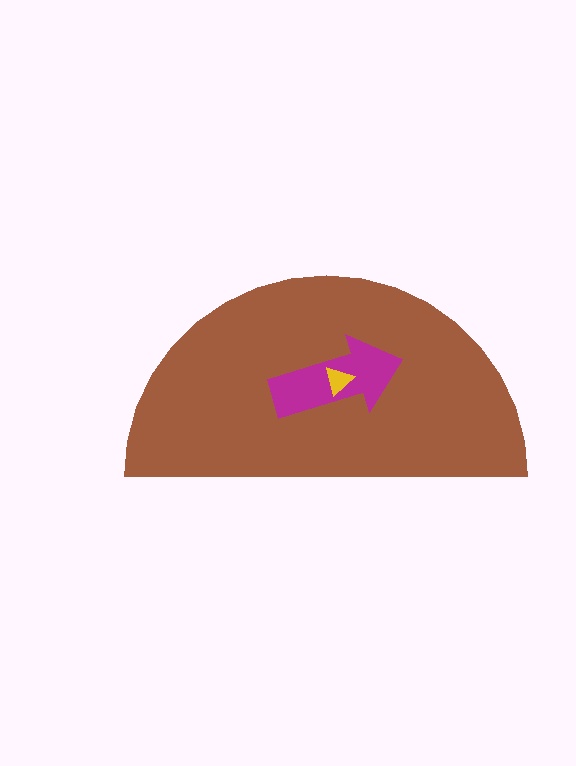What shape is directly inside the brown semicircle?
The magenta arrow.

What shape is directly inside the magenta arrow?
The yellow triangle.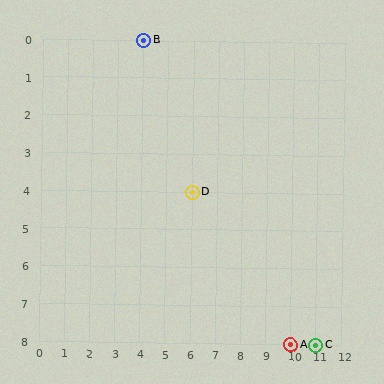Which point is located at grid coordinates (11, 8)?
Point C is at (11, 8).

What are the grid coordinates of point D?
Point D is at grid coordinates (6, 4).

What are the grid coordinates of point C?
Point C is at grid coordinates (11, 8).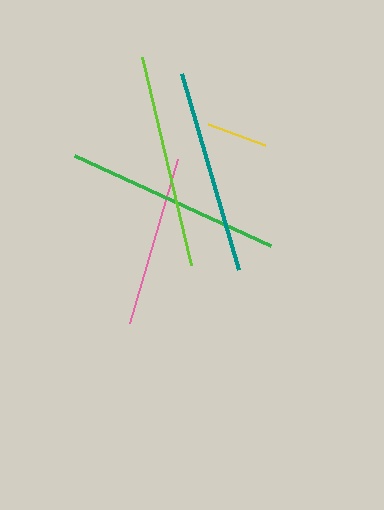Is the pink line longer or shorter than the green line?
The green line is longer than the pink line.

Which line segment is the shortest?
The yellow line is the shortest at approximately 60 pixels.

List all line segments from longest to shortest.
From longest to shortest: green, lime, teal, pink, yellow.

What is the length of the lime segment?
The lime segment is approximately 214 pixels long.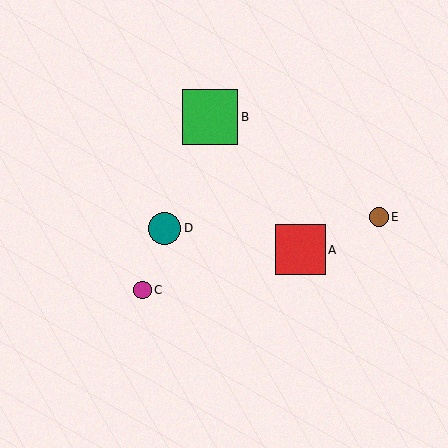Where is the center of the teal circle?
The center of the teal circle is at (165, 228).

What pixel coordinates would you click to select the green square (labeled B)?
Click at (210, 117) to select the green square B.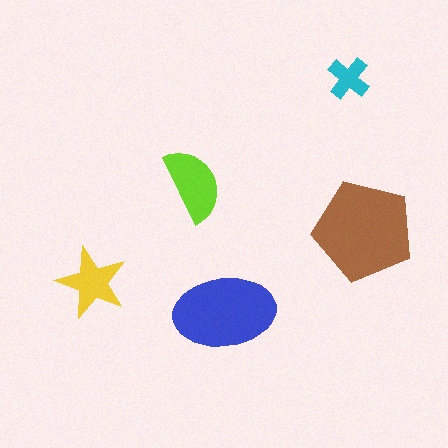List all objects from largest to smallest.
The brown pentagon, the blue ellipse, the lime semicircle, the yellow star, the cyan cross.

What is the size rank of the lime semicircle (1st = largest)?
3rd.